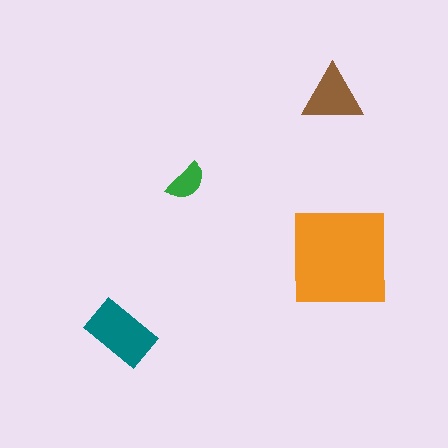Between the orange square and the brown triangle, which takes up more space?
The orange square.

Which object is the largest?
The orange square.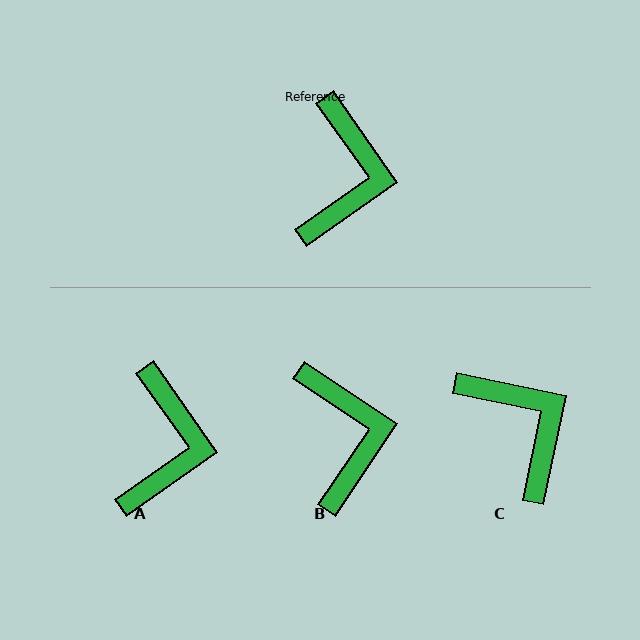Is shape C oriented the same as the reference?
No, it is off by about 43 degrees.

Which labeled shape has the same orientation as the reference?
A.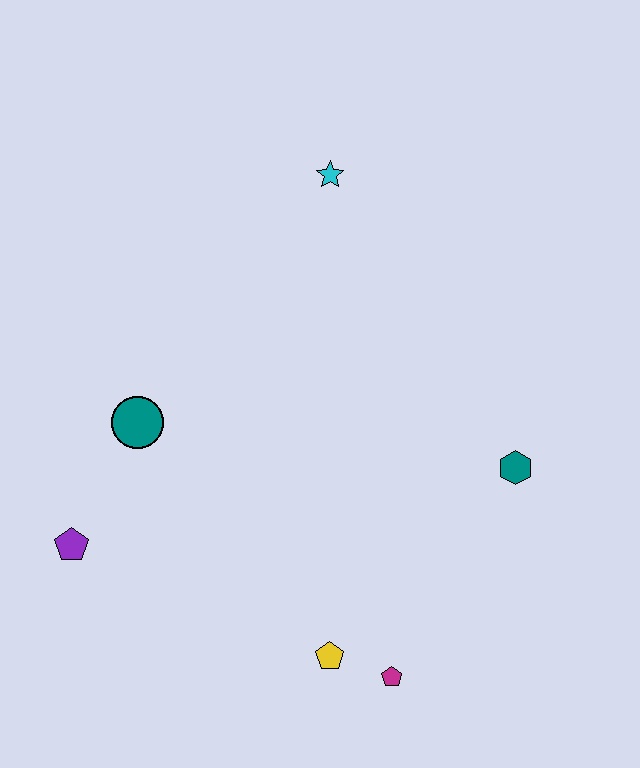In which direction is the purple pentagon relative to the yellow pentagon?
The purple pentagon is to the left of the yellow pentagon.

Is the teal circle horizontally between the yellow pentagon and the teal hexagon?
No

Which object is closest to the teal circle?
The purple pentagon is closest to the teal circle.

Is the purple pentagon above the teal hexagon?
No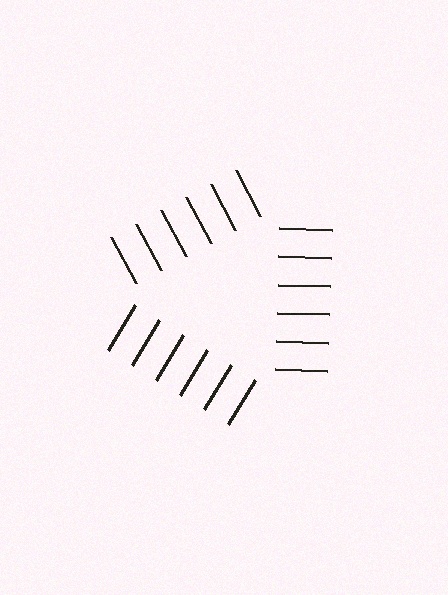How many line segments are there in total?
18 — 6 along each of the 3 edges.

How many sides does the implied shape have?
3 sides — the line-ends trace a triangle.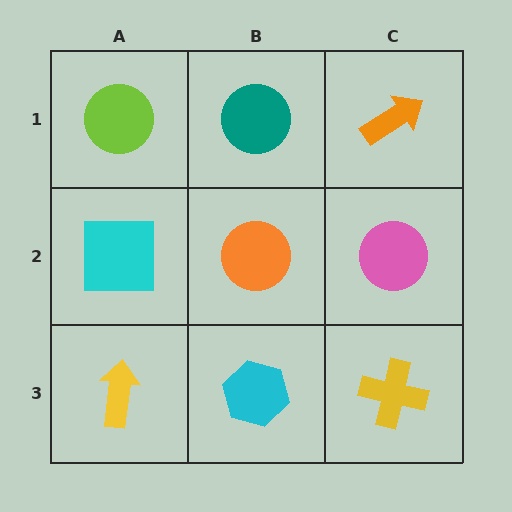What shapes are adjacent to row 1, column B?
An orange circle (row 2, column B), a lime circle (row 1, column A), an orange arrow (row 1, column C).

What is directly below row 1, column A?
A cyan square.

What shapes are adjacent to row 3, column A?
A cyan square (row 2, column A), a cyan hexagon (row 3, column B).